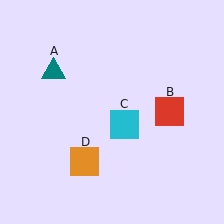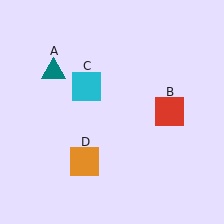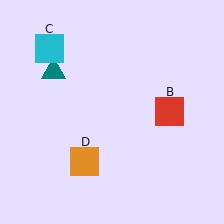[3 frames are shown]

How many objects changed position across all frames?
1 object changed position: cyan square (object C).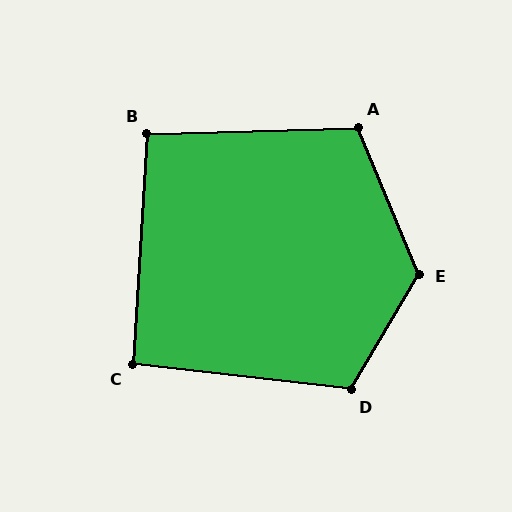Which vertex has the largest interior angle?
E, at approximately 127 degrees.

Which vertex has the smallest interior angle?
C, at approximately 93 degrees.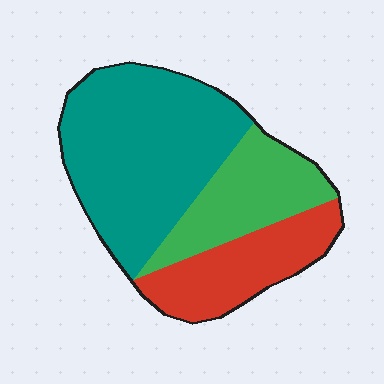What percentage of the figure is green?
Green takes up less than a quarter of the figure.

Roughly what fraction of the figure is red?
Red covers around 25% of the figure.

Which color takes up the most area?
Teal, at roughly 50%.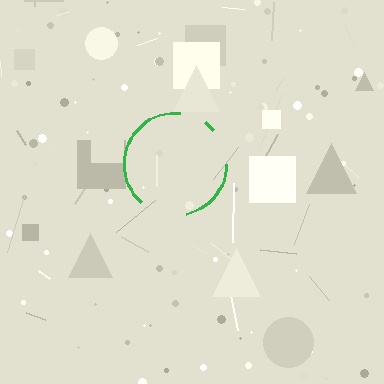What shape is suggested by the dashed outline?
The dashed outline suggests a circle.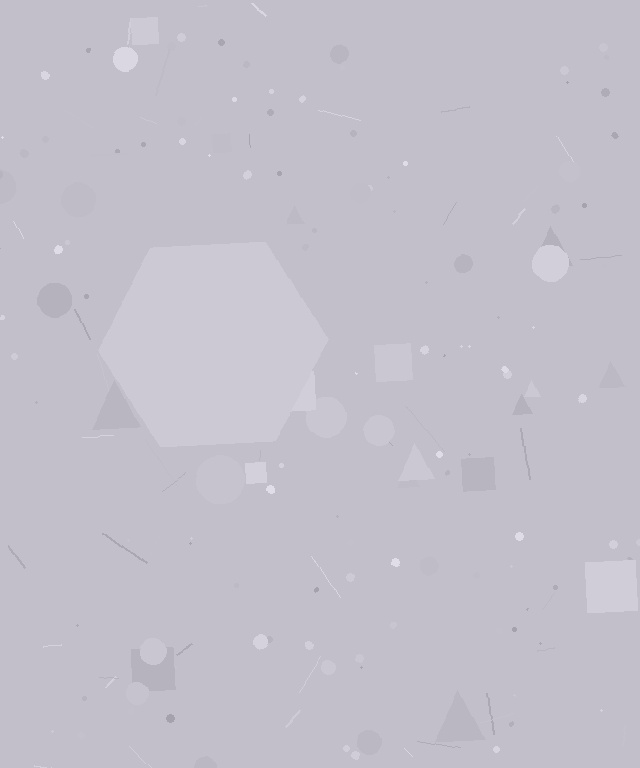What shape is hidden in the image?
A hexagon is hidden in the image.